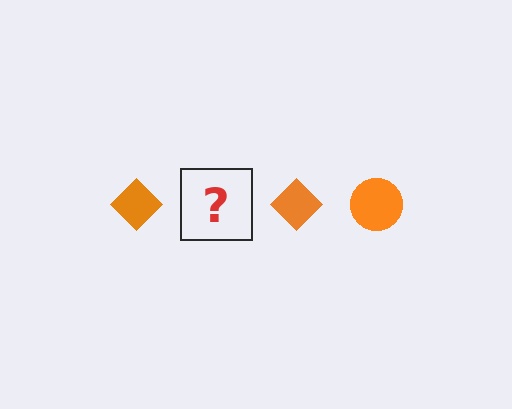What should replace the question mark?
The question mark should be replaced with an orange circle.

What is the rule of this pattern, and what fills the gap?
The rule is that the pattern cycles through diamond, circle shapes in orange. The gap should be filled with an orange circle.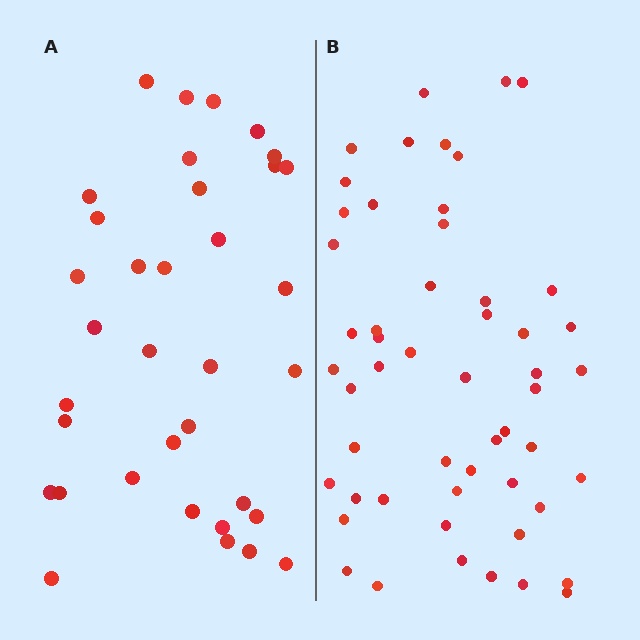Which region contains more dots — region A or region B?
Region B (the right region) has more dots.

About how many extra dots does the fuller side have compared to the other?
Region B has approximately 20 more dots than region A.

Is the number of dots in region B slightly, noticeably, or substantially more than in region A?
Region B has substantially more. The ratio is roughly 1.5 to 1.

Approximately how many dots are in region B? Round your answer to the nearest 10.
About 50 dots. (The exact count is 53, which rounds to 50.)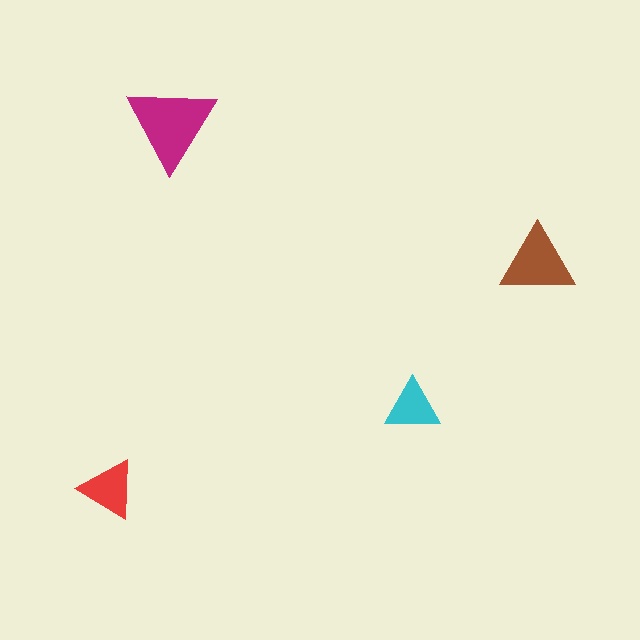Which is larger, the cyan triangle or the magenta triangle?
The magenta one.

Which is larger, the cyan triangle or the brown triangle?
The brown one.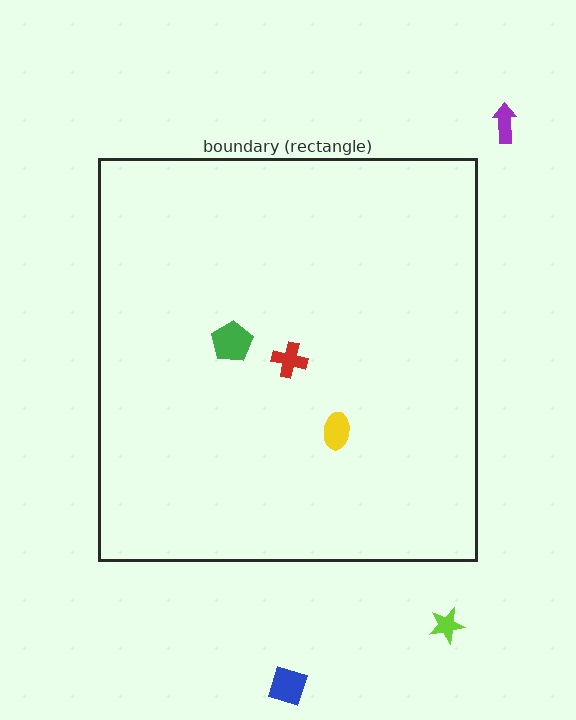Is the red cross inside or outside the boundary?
Inside.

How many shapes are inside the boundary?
3 inside, 3 outside.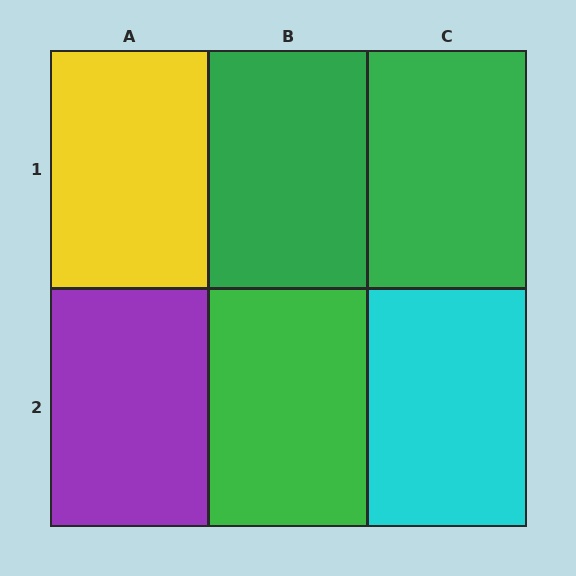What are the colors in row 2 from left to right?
Purple, green, cyan.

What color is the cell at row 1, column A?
Yellow.